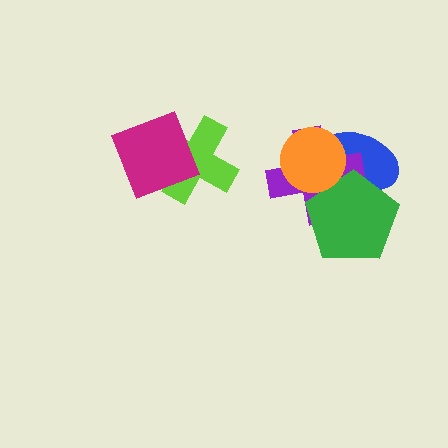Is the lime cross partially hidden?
Yes, it is partially covered by another shape.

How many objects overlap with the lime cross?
1 object overlaps with the lime cross.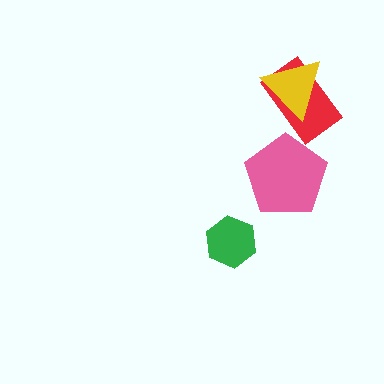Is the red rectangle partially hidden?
Yes, it is partially covered by another shape.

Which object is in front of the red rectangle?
The yellow triangle is in front of the red rectangle.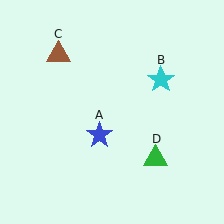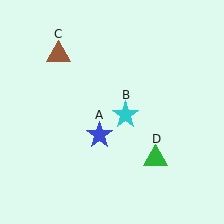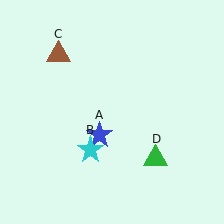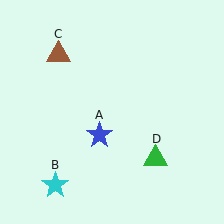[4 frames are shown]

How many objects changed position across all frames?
1 object changed position: cyan star (object B).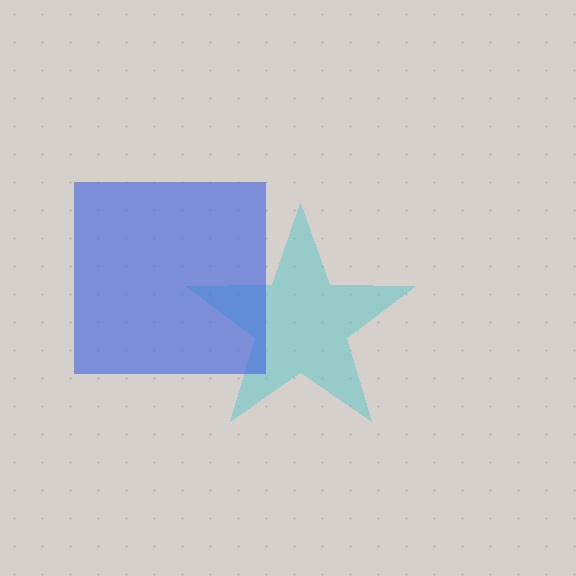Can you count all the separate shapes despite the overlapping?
Yes, there are 2 separate shapes.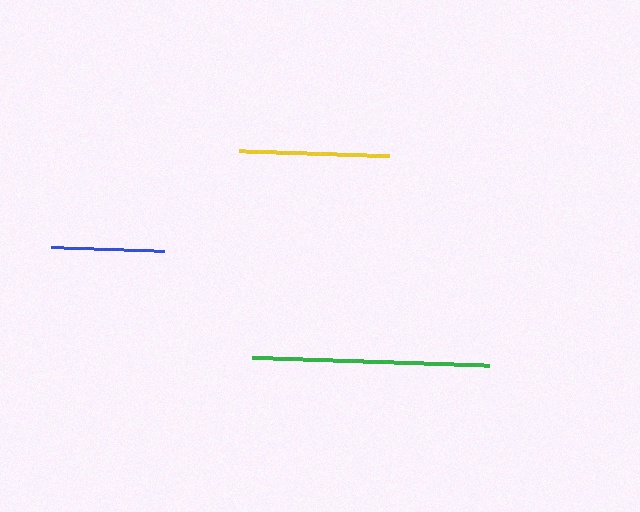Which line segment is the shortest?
The blue line is the shortest at approximately 113 pixels.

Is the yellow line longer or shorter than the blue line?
The yellow line is longer than the blue line.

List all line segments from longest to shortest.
From longest to shortest: green, yellow, blue.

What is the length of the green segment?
The green segment is approximately 239 pixels long.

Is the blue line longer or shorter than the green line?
The green line is longer than the blue line.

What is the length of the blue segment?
The blue segment is approximately 113 pixels long.